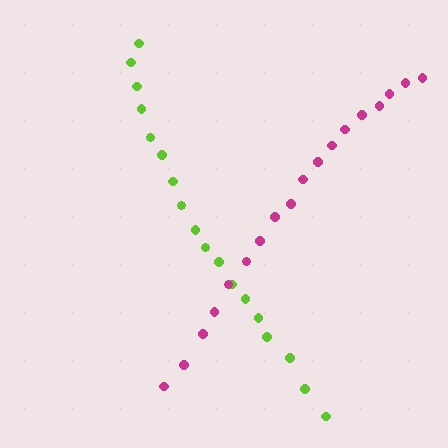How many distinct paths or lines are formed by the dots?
There are 2 distinct paths.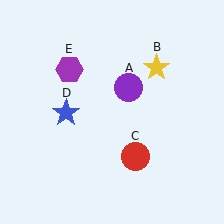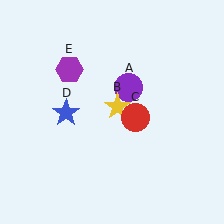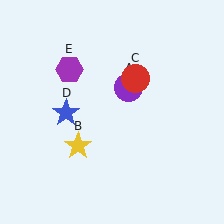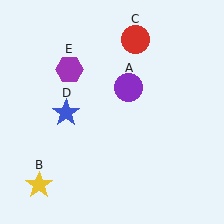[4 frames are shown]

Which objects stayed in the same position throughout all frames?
Purple circle (object A) and blue star (object D) and purple hexagon (object E) remained stationary.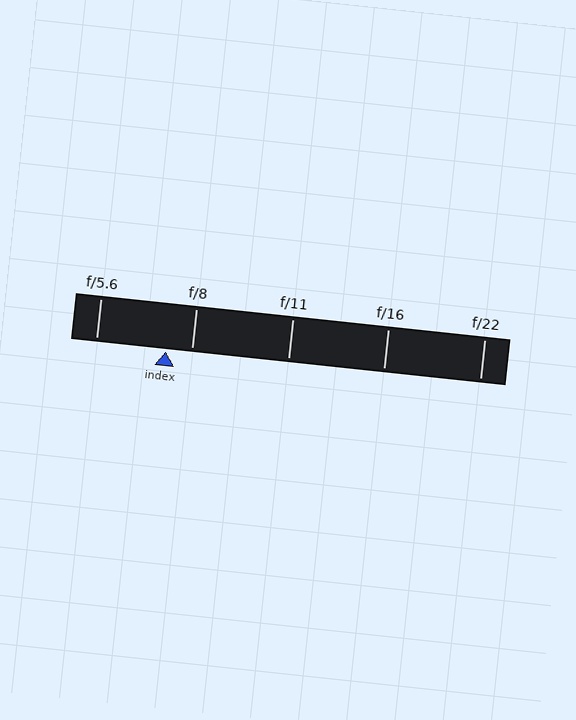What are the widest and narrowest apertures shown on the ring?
The widest aperture shown is f/5.6 and the narrowest is f/22.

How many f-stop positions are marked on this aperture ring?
There are 5 f-stop positions marked.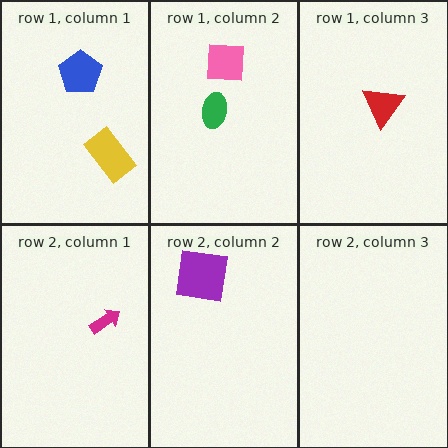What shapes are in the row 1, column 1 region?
The yellow rectangle, the blue pentagon.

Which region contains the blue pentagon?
The row 1, column 1 region.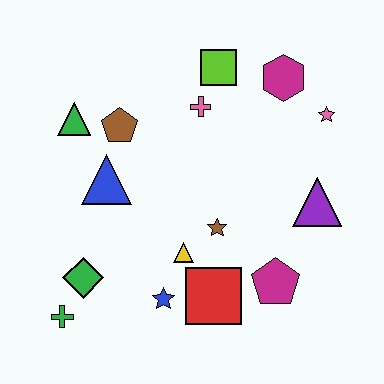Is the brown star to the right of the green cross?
Yes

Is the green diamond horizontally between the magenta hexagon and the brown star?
No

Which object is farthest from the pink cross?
The green cross is farthest from the pink cross.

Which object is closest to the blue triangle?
The brown pentagon is closest to the blue triangle.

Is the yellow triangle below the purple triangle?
Yes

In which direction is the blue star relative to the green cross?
The blue star is to the right of the green cross.